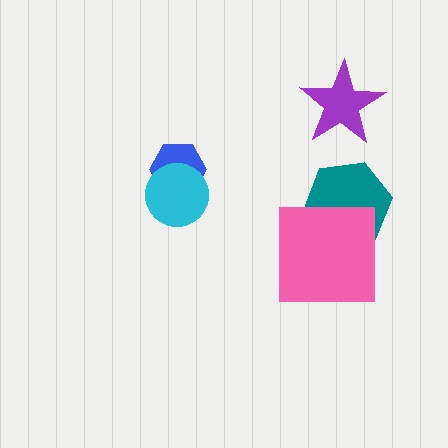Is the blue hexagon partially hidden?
Yes, it is partially covered by another shape.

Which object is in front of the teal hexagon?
The pink square is in front of the teal hexagon.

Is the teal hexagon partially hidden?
Yes, it is partially covered by another shape.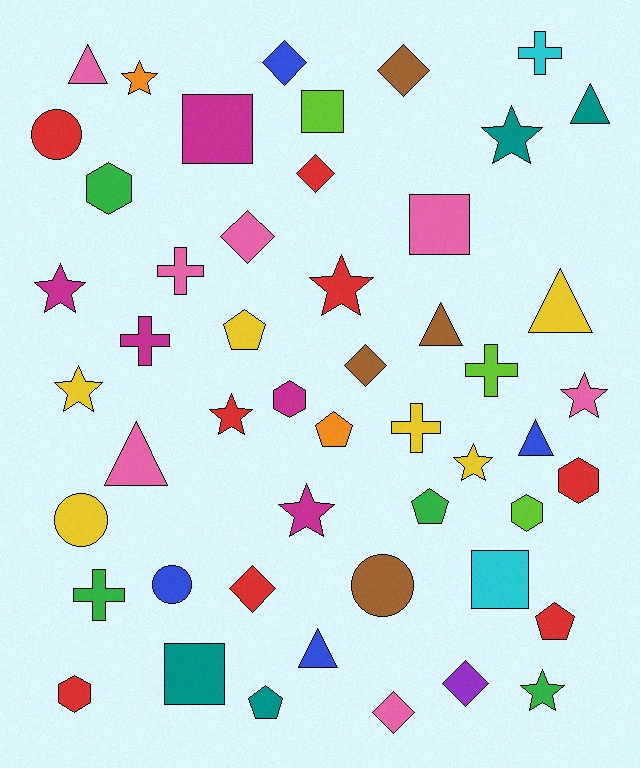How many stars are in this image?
There are 10 stars.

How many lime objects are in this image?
There are 3 lime objects.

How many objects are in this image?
There are 50 objects.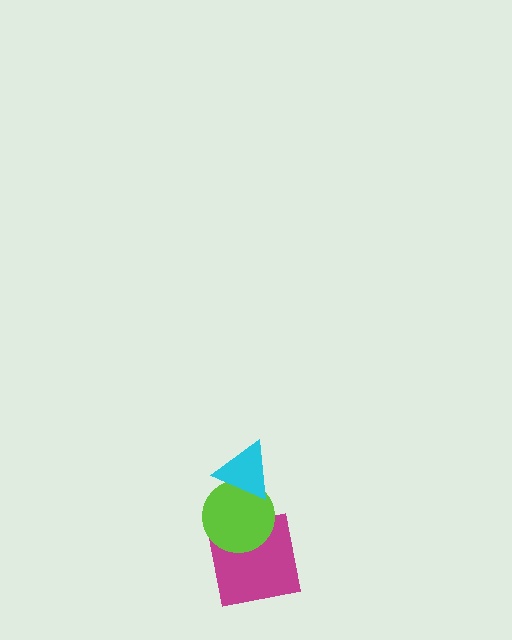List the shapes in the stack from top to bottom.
From top to bottom: the cyan triangle, the lime circle, the magenta square.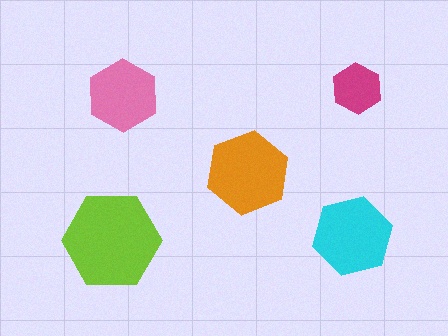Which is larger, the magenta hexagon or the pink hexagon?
The pink one.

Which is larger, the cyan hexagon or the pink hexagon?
The cyan one.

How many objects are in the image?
There are 5 objects in the image.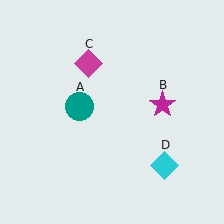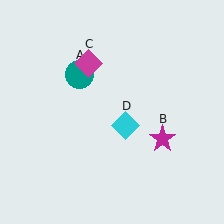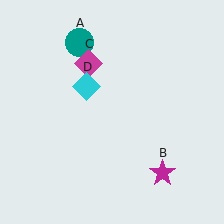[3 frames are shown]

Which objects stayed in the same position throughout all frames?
Magenta diamond (object C) remained stationary.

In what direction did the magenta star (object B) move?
The magenta star (object B) moved down.